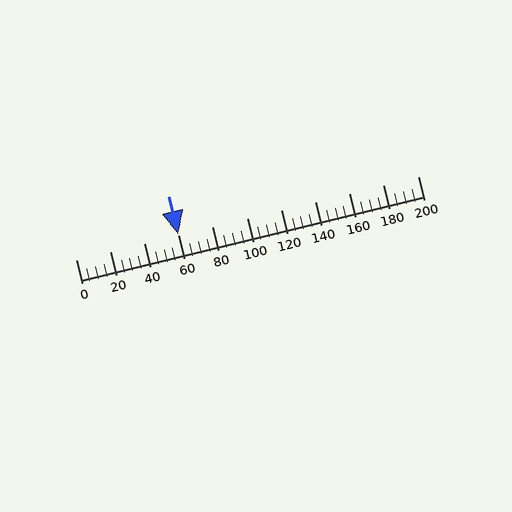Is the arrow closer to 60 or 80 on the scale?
The arrow is closer to 60.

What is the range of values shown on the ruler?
The ruler shows values from 0 to 200.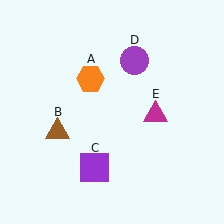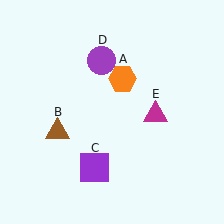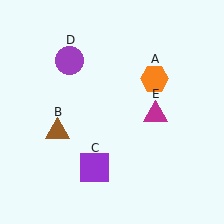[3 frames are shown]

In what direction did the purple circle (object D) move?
The purple circle (object D) moved left.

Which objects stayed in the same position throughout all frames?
Brown triangle (object B) and purple square (object C) and magenta triangle (object E) remained stationary.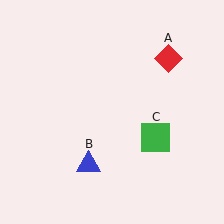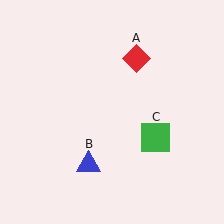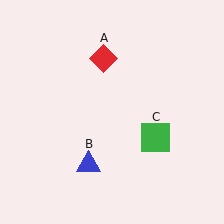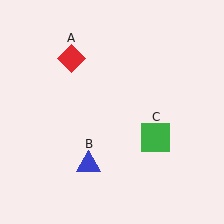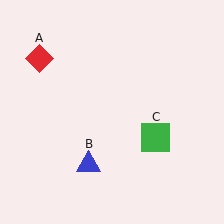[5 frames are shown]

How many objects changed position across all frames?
1 object changed position: red diamond (object A).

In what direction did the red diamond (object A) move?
The red diamond (object A) moved left.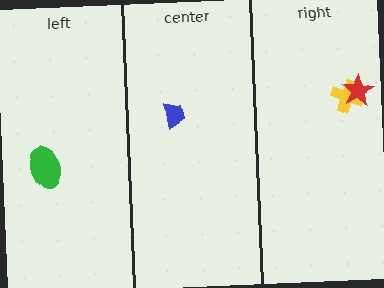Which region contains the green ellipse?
The left region.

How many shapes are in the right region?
2.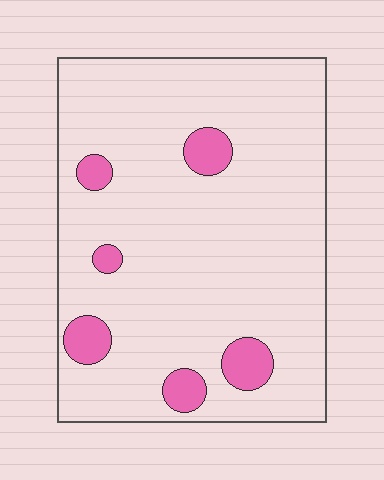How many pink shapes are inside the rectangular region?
6.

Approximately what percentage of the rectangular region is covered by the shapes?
Approximately 10%.